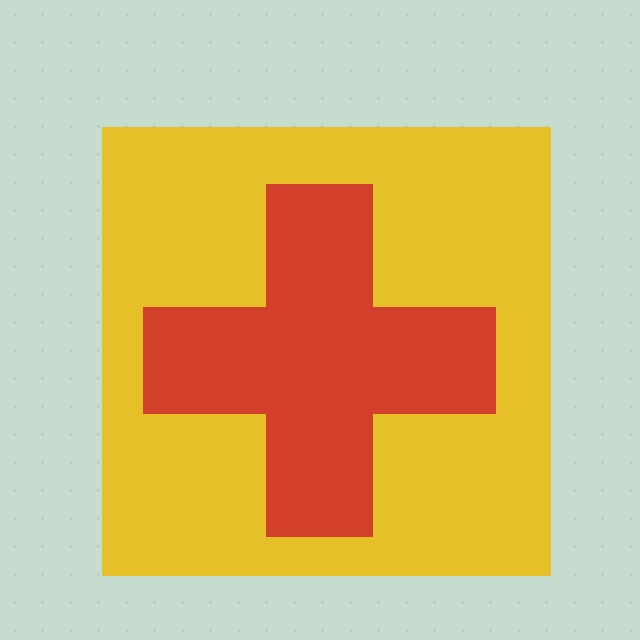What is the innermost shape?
The red cross.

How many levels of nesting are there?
2.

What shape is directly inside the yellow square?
The red cross.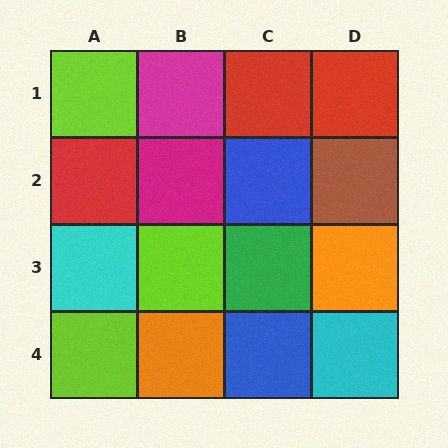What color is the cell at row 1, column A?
Lime.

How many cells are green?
1 cell is green.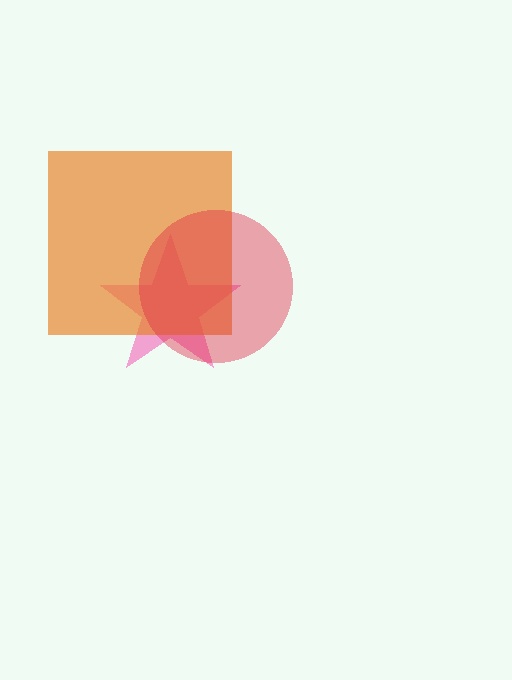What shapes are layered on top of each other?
The layered shapes are: a pink star, an orange square, a red circle.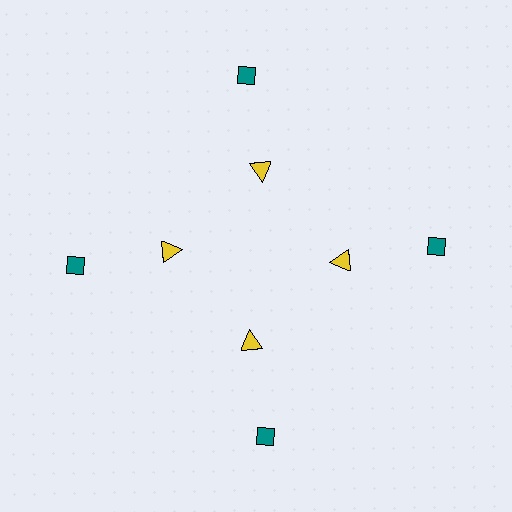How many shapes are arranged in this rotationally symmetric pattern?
There are 8 shapes, arranged in 4 groups of 2.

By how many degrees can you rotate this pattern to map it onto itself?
The pattern maps onto itself every 90 degrees of rotation.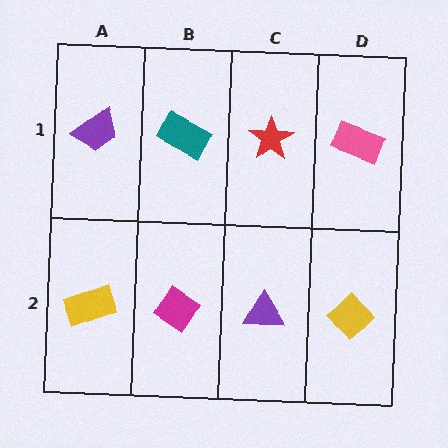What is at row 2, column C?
A purple triangle.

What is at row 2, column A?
A yellow rectangle.